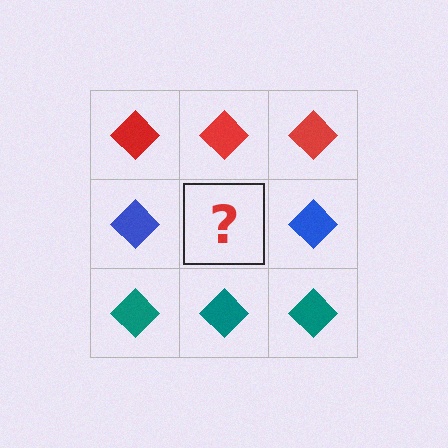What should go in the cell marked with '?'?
The missing cell should contain a blue diamond.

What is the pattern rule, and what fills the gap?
The rule is that each row has a consistent color. The gap should be filled with a blue diamond.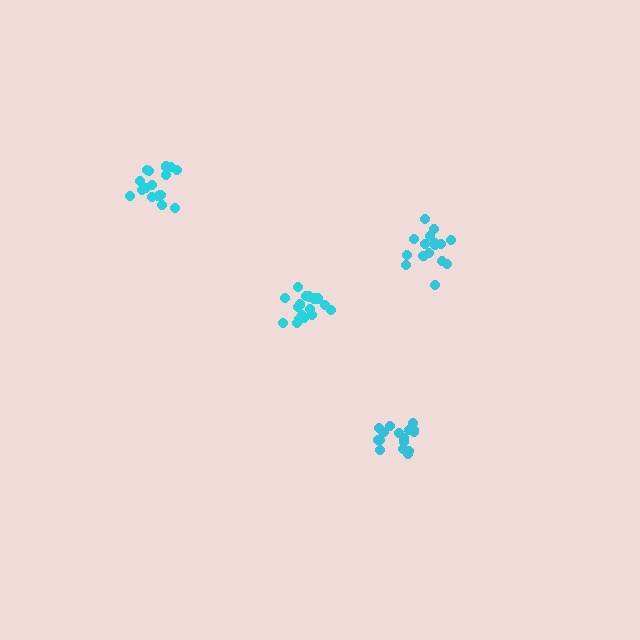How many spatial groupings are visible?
There are 4 spatial groupings.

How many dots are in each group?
Group 1: 16 dots, Group 2: 16 dots, Group 3: 18 dots, Group 4: 17 dots (67 total).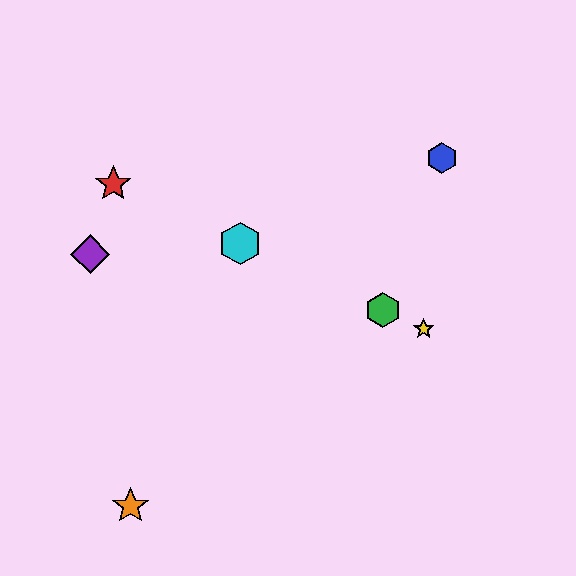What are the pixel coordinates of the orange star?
The orange star is at (130, 506).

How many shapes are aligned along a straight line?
4 shapes (the red star, the green hexagon, the yellow star, the cyan hexagon) are aligned along a straight line.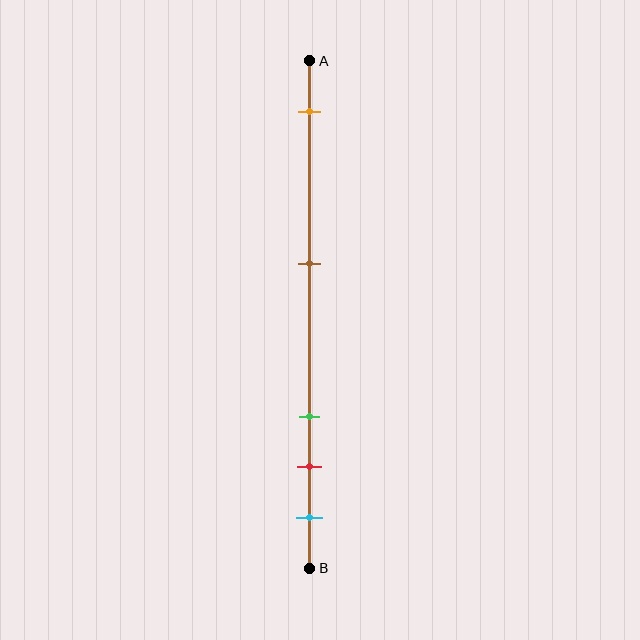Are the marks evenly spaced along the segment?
No, the marks are not evenly spaced.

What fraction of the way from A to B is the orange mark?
The orange mark is approximately 10% (0.1) of the way from A to B.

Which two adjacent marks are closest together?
The red and cyan marks are the closest adjacent pair.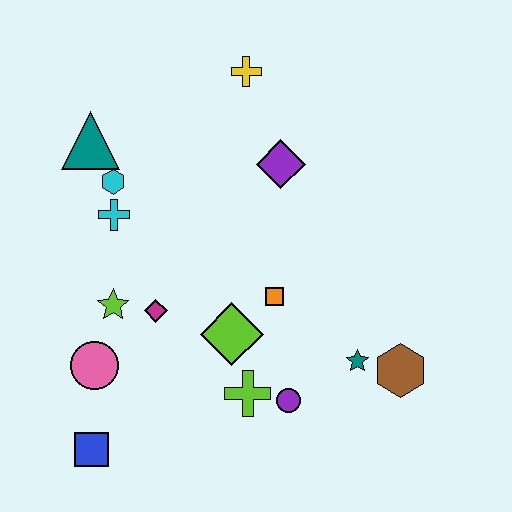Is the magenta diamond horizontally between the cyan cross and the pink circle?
No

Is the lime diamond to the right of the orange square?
No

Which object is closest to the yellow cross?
The purple diamond is closest to the yellow cross.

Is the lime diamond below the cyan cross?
Yes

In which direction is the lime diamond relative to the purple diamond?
The lime diamond is below the purple diamond.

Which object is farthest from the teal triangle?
The brown hexagon is farthest from the teal triangle.